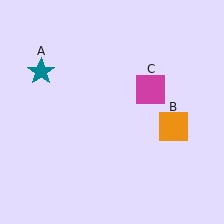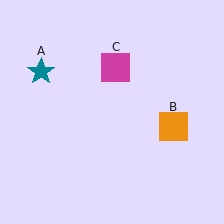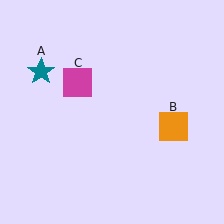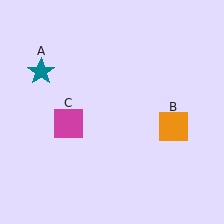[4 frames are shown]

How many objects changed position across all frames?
1 object changed position: magenta square (object C).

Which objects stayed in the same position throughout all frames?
Teal star (object A) and orange square (object B) remained stationary.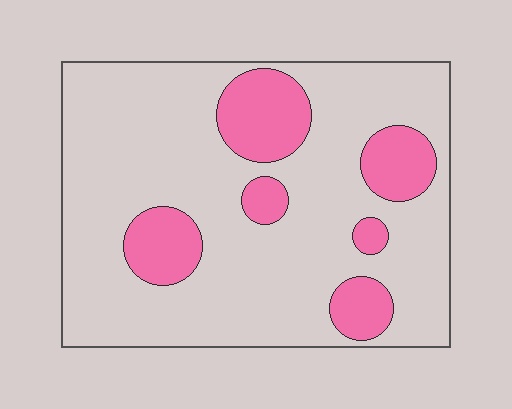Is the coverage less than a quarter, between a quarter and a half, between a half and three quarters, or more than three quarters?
Less than a quarter.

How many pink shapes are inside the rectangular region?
6.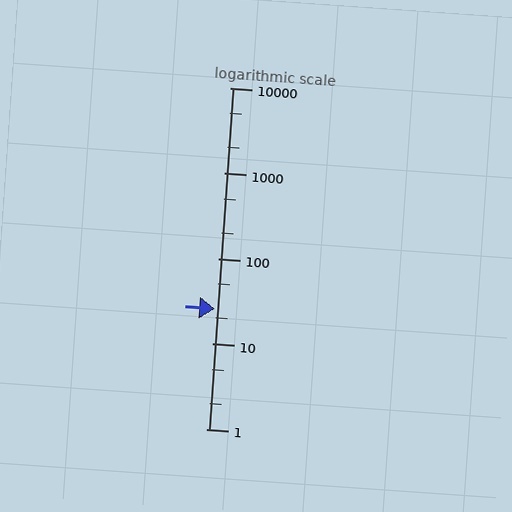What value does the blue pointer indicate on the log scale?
The pointer indicates approximately 26.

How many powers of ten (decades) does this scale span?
The scale spans 4 decades, from 1 to 10000.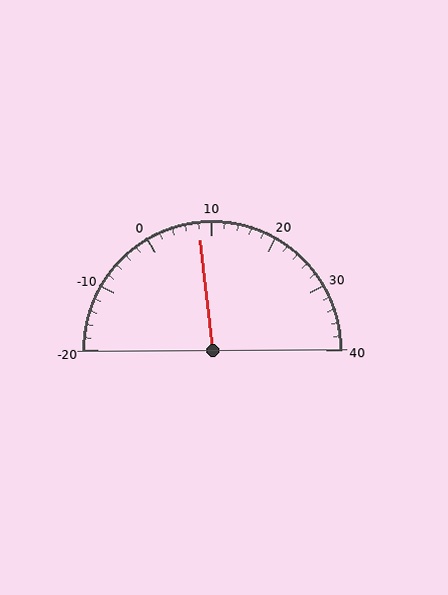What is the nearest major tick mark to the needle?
The nearest major tick mark is 10.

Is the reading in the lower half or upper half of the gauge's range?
The reading is in the lower half of the range (-20 to 40).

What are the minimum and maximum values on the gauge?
The gauge ranges from -20 to 40.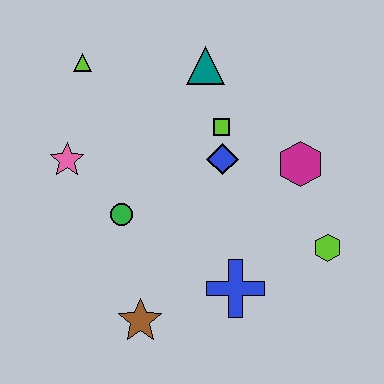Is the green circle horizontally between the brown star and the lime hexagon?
No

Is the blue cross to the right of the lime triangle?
Yes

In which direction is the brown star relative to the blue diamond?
The brown star is below the blue diamond.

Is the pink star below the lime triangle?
Yes